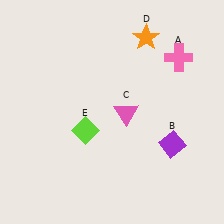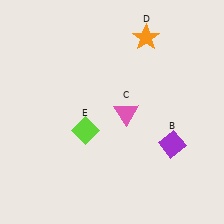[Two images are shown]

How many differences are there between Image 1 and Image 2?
There is 1 difference between the two images.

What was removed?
The pink cross (A) was removed in Image 2.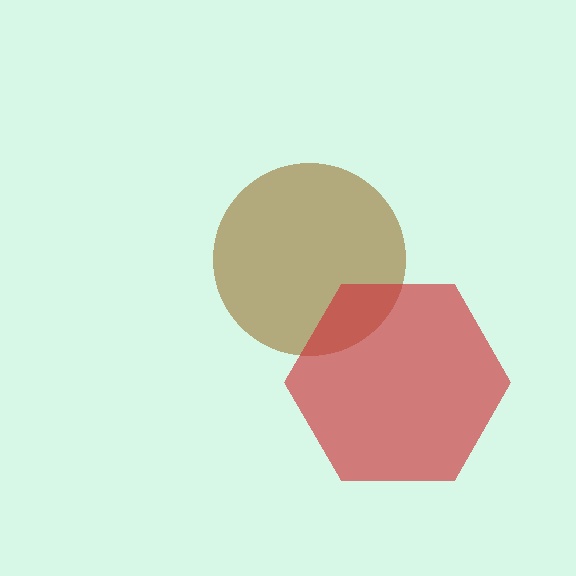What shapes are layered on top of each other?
The layered shapes are: a brown circle, a red hexagon.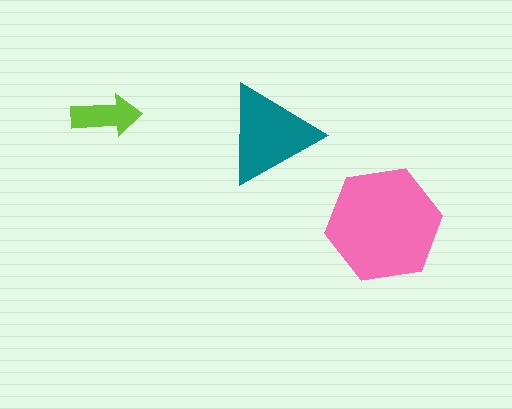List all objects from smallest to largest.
The lime arrow, the teal triangle, the pink hexagon.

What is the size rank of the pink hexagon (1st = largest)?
1st.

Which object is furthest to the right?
The pink hexagon is rightmost.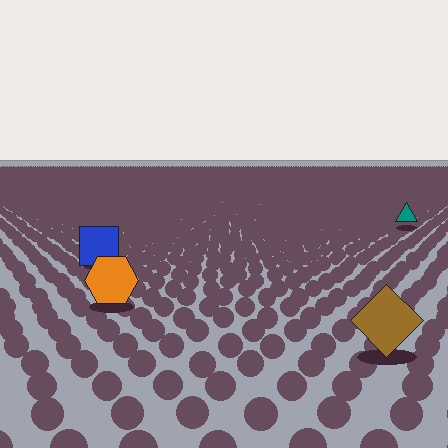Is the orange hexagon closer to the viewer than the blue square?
Yes. The orange hexagon is closer — you can tell from the texture gradient: the ground texture is coarser near it.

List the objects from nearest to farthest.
From nearest to farthest: the brown diamond, the orange hexagon, the blue square, the teal triangle.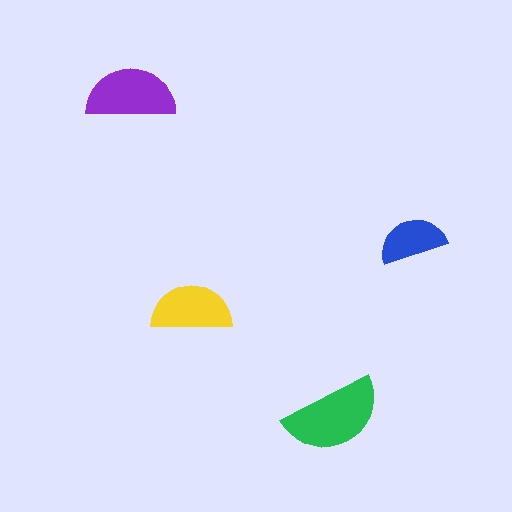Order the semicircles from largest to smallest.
the green one, the purple one, the yellow one, the blue one.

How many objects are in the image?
There are 4 objects in the image.